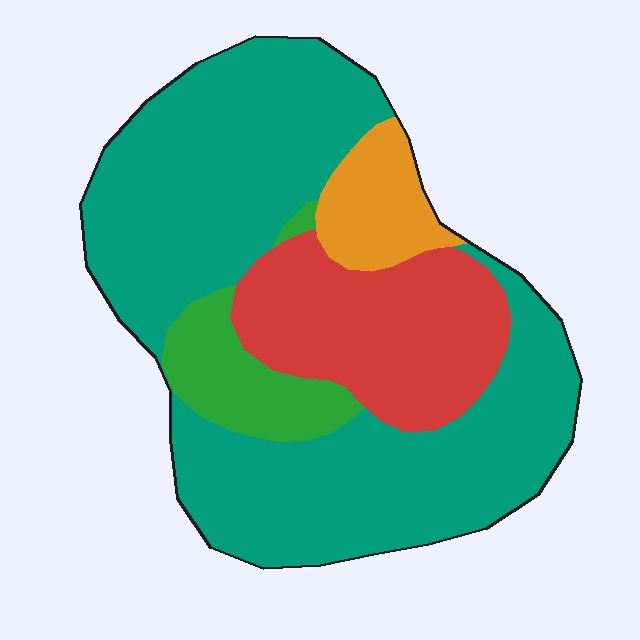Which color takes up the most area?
Teal, at roughly 60%.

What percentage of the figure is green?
Green takes up less than a sixth of the figure.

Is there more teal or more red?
Teal.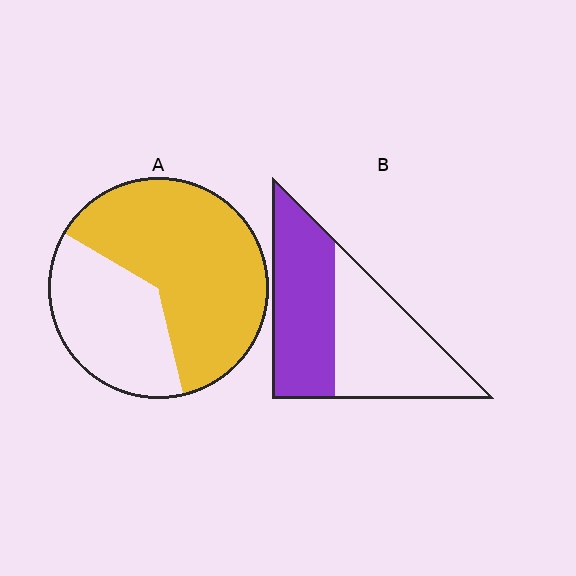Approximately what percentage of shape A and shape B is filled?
A is approximately 65% and B is approximately 50%.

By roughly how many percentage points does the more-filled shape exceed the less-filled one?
By roughly 15 percentage points (A over B).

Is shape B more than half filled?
Roughly half.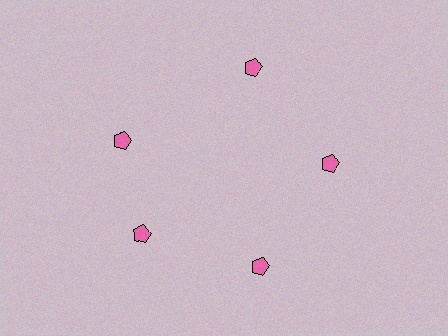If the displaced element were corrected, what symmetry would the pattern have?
It would have 5-fold rotational symmetry — the pattern would map onto itself every 72 degrees.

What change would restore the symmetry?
The symmetry would be restored by rotating it back into even spacing with its neighbors so that all 5 pentagons sit at equal angles and equal distance from the center.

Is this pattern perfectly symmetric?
No. The 5 pink pentagons are arranged in a ring, but one element near the 10 o'clock position is rotated out of alignment along the ring, breaking the 5-fold rotational symmetry.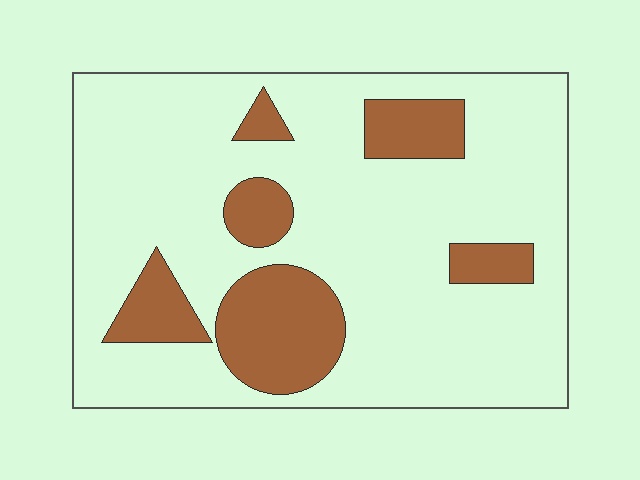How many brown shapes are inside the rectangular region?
6.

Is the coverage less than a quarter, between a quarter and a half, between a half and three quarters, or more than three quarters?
Less than a quarter.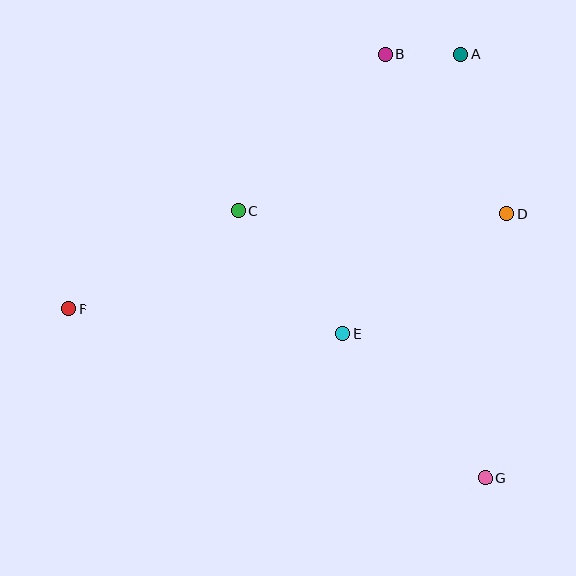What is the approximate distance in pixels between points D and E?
The distance between D and E is approximately 203 pixels.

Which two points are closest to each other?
Points A and B are closest to each other.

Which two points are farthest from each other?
Points A and F are farthest from each other.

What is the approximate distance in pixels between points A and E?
The distance between A and E is approximately 303 pixels.